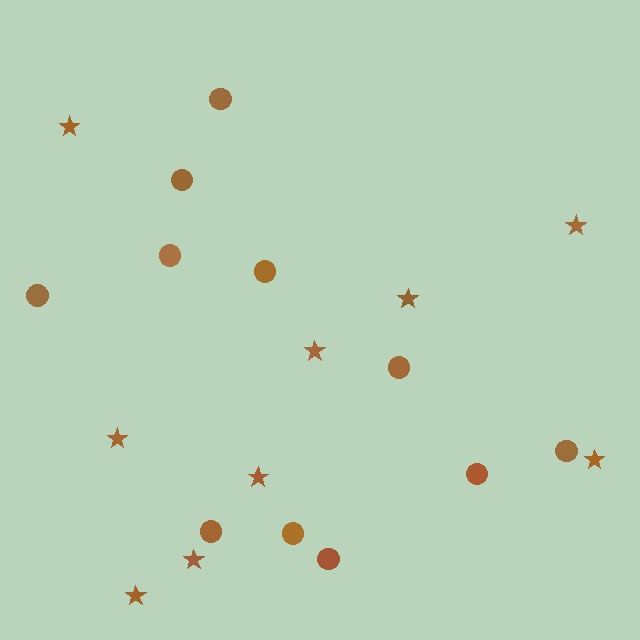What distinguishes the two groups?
There are 2 groups: one group of stars (9) and one group of circles (11).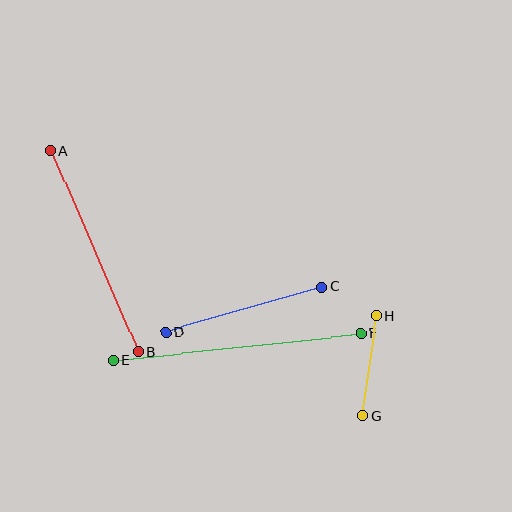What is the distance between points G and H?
The distance is approximately 101 pixels.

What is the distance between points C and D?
The distance is approximately 163 pixels.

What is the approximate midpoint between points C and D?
The midpoint is at approximately (244, 310) pixels.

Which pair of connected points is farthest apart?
Points E and F are farthest apart.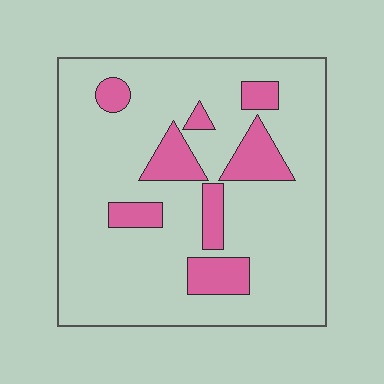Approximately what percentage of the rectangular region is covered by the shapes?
Approximately 20%.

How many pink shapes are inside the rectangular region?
8.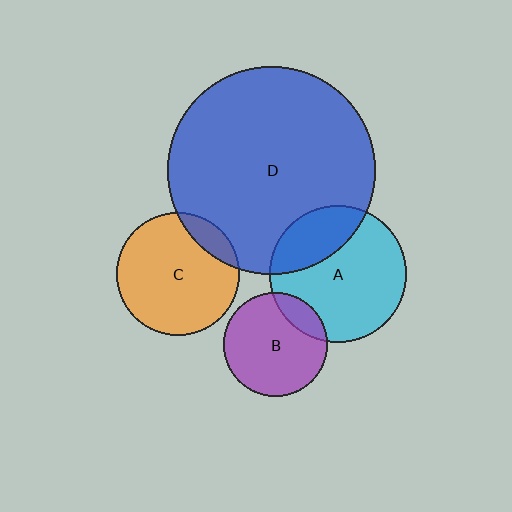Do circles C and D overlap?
Yes.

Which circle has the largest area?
Circle D (blue).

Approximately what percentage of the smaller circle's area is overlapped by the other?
Approximately 15%.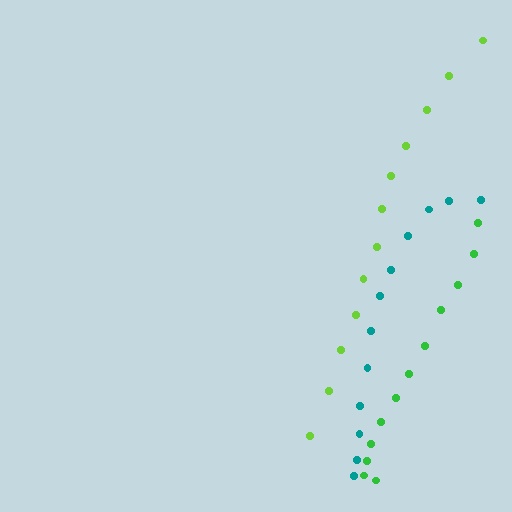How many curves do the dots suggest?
There are 3 distinct paths.